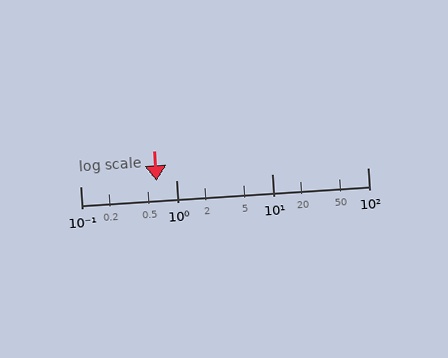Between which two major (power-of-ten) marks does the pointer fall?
The pointer is between 0.1 and 1.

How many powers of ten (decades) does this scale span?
The scale spans 3 decades, from 0.1 to 100.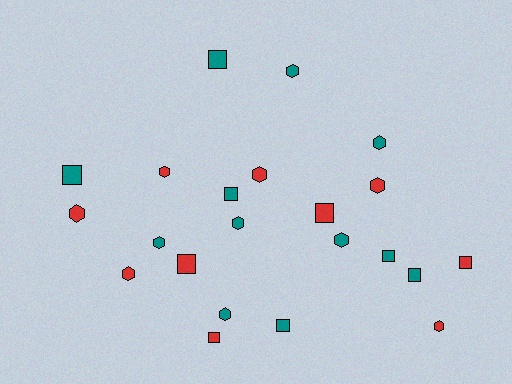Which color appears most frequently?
Teal, with 12 objects.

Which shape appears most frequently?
Hexagon, with 12 objects.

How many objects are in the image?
There are 22 objects.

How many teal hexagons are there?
There are 6 teal hexagons.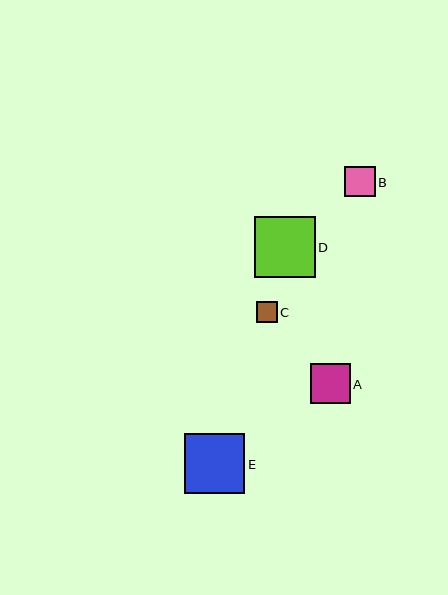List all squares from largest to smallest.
From largest to smallest: D, E, A, B, C.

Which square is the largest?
Square D is the largest with a size of approximately 61 pixels.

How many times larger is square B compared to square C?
Square B is approximately 1.4 times the size of square C.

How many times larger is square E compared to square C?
Square E is approximately 2.8 times the size of square C.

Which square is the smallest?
Square C is the smallest with a size of approximately 21 pixels.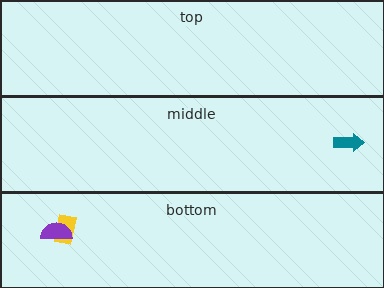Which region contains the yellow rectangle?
The bottom region.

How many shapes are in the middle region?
1.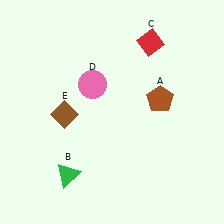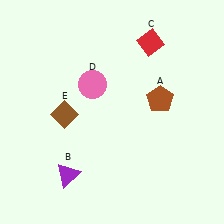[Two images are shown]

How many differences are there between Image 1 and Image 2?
There is 1 difference between the two images.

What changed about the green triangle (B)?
In Image 1, B is green. In Image 2, it changed to purple.